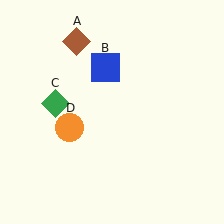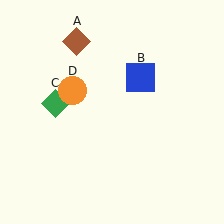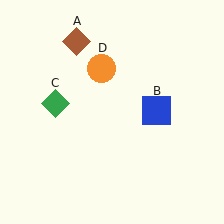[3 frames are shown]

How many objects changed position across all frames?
2 objects changed position: blue square (object B), orange circle (object D).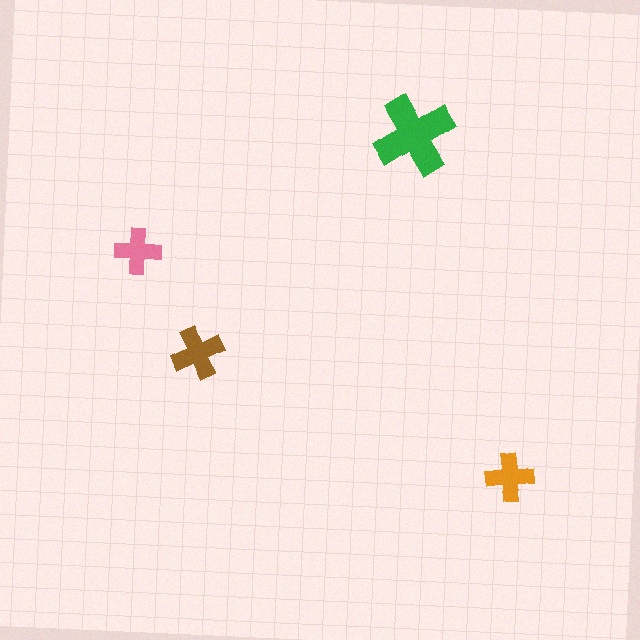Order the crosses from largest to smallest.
the green one, the brown one, the orange one, the pink one.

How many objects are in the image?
There are 4 objects in the image.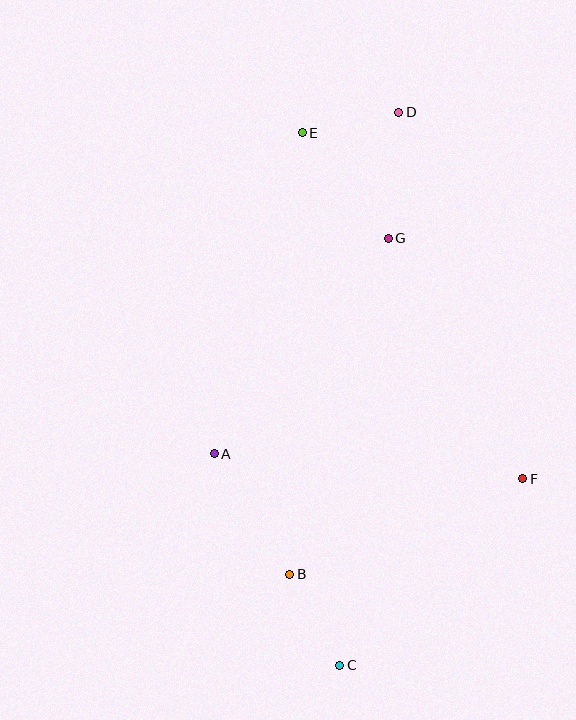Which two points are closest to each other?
Points D and E are closest to each other.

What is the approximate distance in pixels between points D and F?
The distance between D and F is approximately 387 pixels.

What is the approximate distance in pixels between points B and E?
The distance between B and E is approximately 441 pixels.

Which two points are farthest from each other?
Points C and D are farthest from each other.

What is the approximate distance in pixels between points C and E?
The distance between C and E is approximately 534 pixels.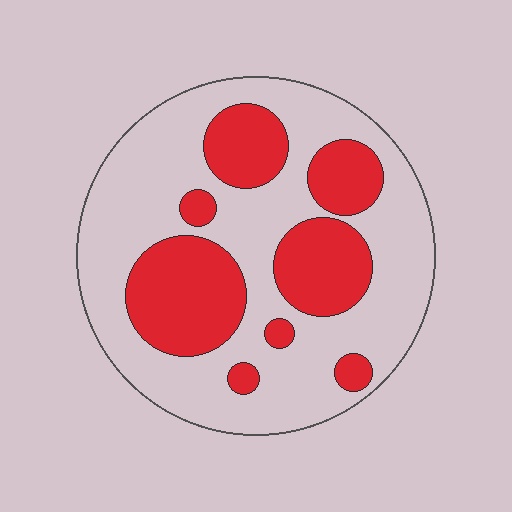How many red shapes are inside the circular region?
8.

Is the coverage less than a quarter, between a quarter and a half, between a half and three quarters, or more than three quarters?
Between a quarter and a half.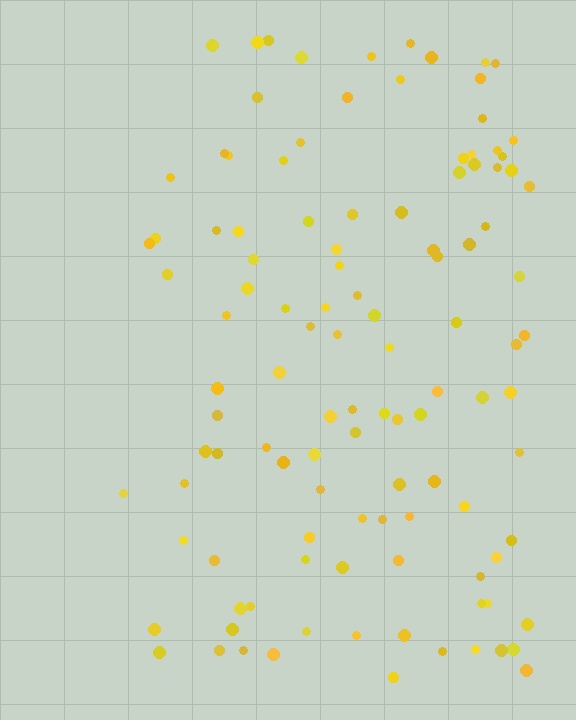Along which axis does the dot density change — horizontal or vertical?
Horizontal.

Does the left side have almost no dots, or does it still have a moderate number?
Still a moderate number, just noticeably fewer than the right.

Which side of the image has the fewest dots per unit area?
The left.